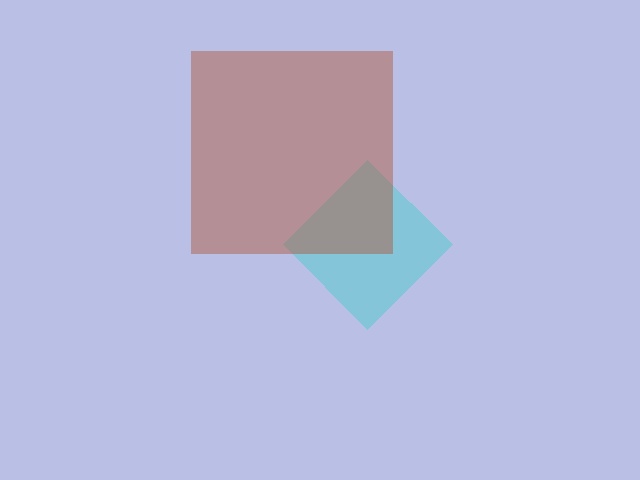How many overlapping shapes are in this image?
There are 2 overlapping shapes in the image.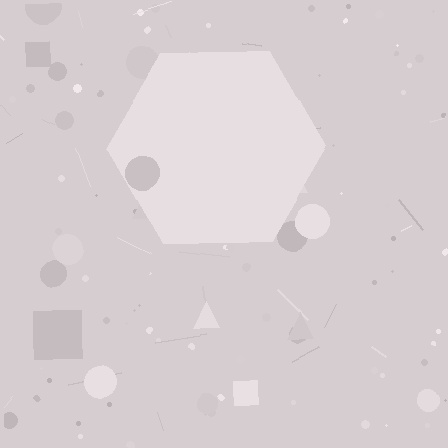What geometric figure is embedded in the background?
A hexagon is embedded in the background.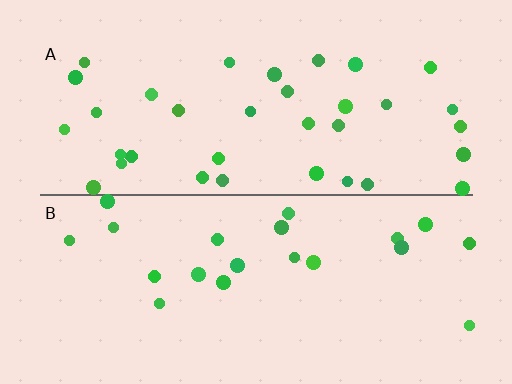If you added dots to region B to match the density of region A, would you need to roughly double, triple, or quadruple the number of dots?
Approximately double.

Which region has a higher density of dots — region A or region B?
A (the top).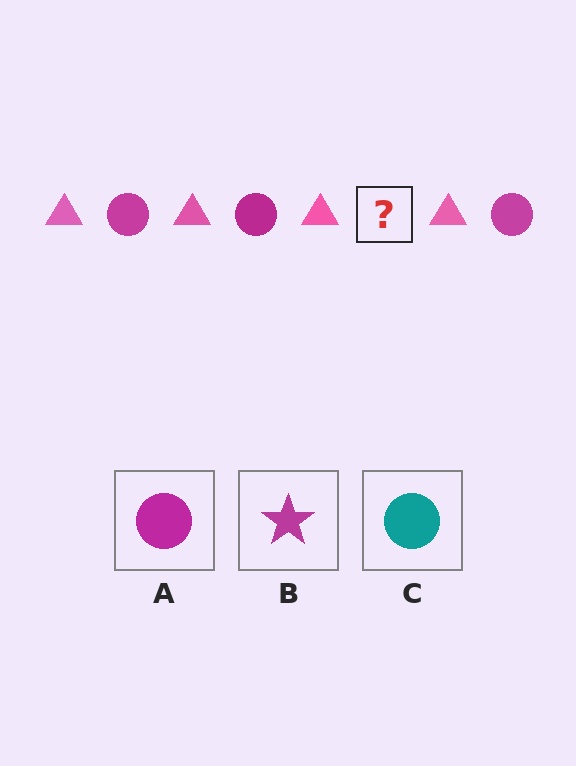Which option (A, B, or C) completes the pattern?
A.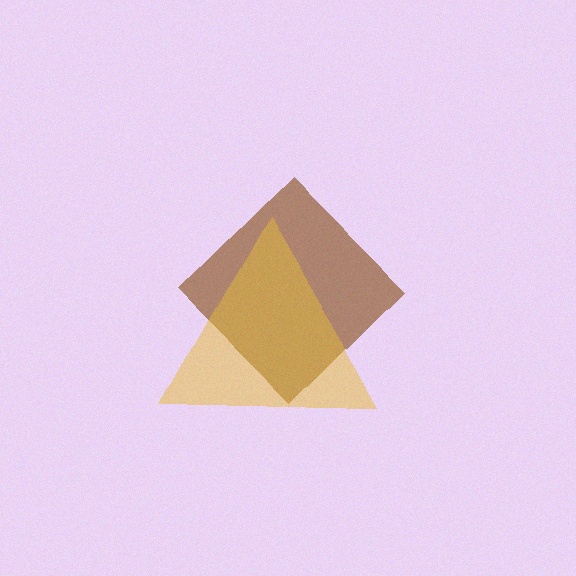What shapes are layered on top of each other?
The layered shapes are: a brown diamond, a yellow triangle.